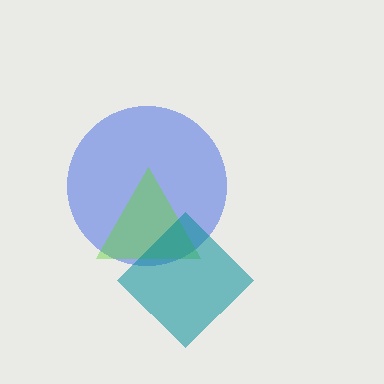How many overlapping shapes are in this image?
There are 3 overlapping shapes in the image.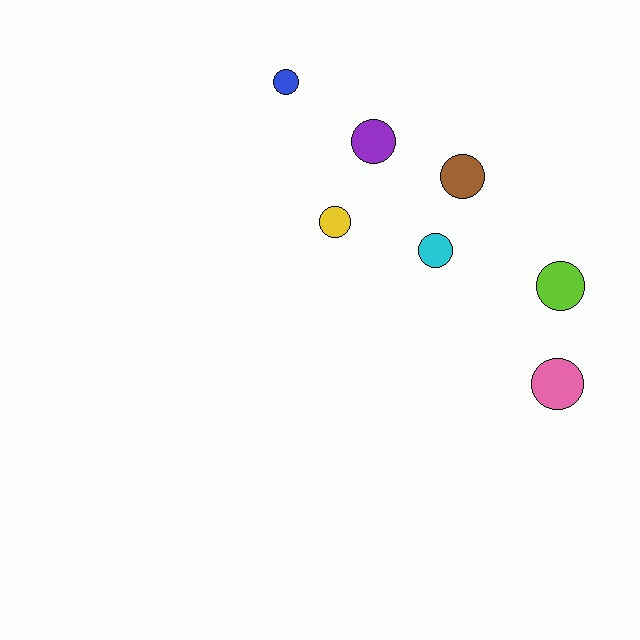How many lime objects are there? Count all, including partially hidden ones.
There is 1 lime object.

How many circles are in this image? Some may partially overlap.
There are 7 circles.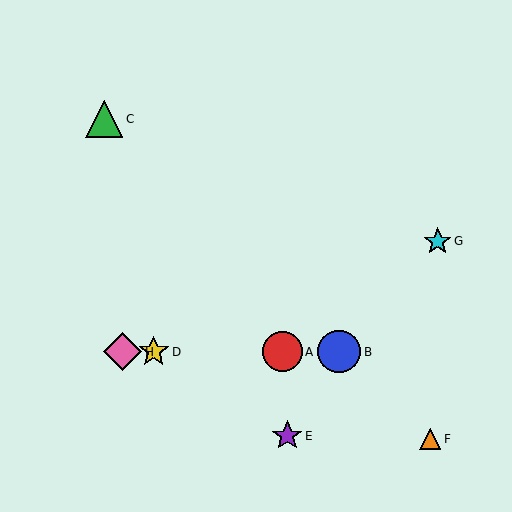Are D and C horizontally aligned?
No, D is at y≈352 and C is at y≈119.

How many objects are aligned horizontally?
4 objects (A, B, D, H) are aligned horizontally.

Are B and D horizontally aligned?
Yes, both are at y≈352.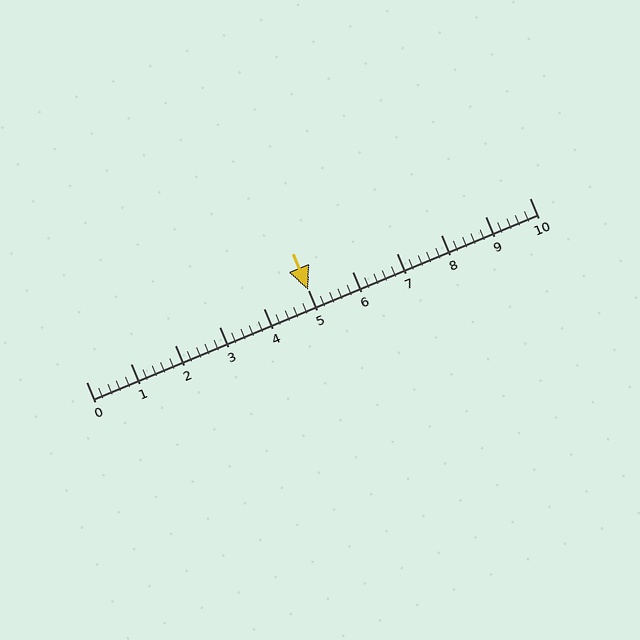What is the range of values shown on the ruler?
The ruler shows values from 0 to 10.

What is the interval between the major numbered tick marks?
The major tick marks are spaced 1 units apart.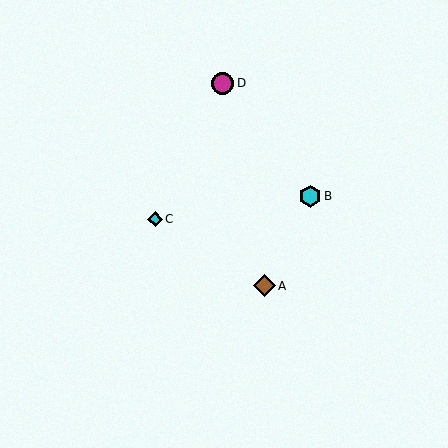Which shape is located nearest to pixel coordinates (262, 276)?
The brown diamond (labeled A) at (264, 286) is nearest to that location.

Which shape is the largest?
The brown diamond (labeled A) is the largest.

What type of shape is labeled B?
Shape B is a cyan hexagon.